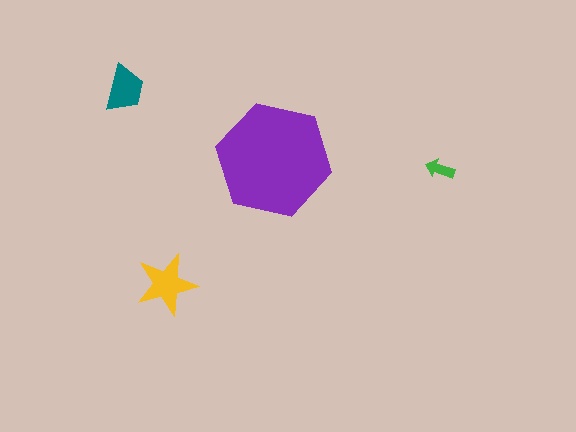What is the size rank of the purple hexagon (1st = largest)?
1st.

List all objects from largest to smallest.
The purple hexagon, the yellow star, the teal trapezoid, the green arrow.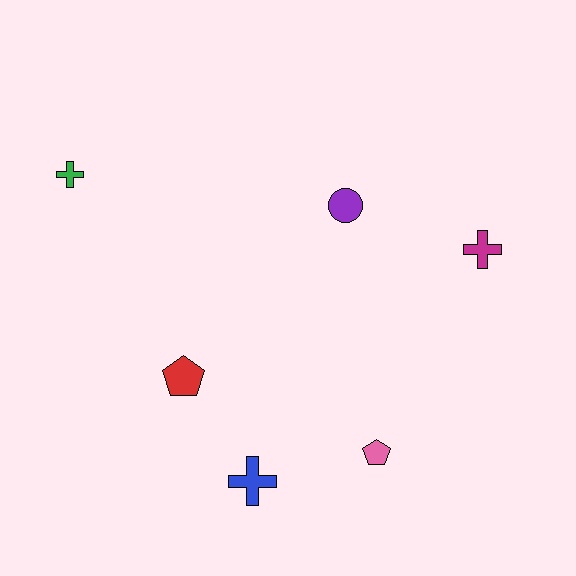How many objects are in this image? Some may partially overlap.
There are 6 objects.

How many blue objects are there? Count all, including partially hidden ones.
There is 1 blue object.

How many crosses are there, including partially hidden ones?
There are 3 crosses.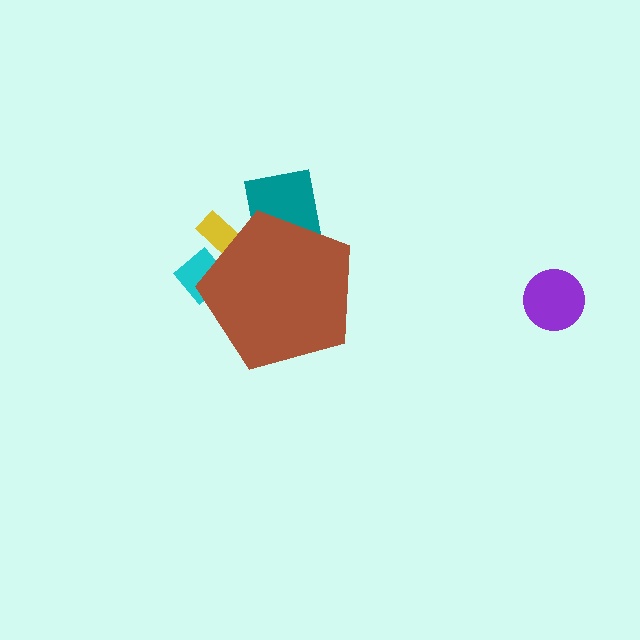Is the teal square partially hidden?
Yes, the teal square is partially hidden behind the brown pentagon.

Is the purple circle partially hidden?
No, the purple circle is fully visible.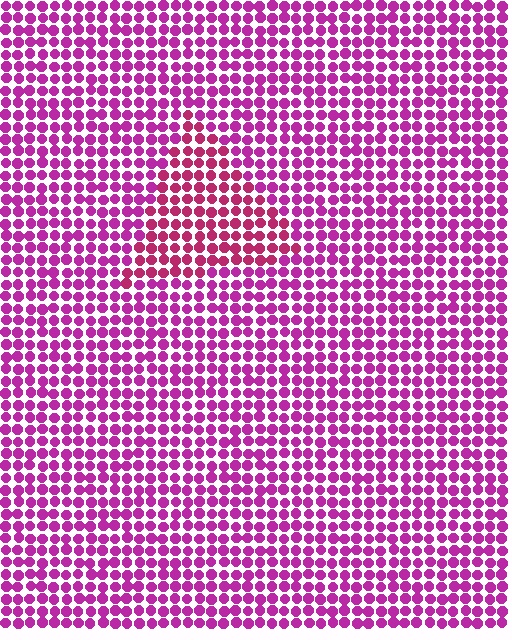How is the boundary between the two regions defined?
The boundary is defined purely by a slight shift in hue (about 24 degrees). Spacing, size, and orientation are identical on both sides.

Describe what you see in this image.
The image is filled with small magenta elements in a uniform arrangement. A triangle-shaped region is visible where the elements are tinted to a slightly different hue, forming a subtle color boundary.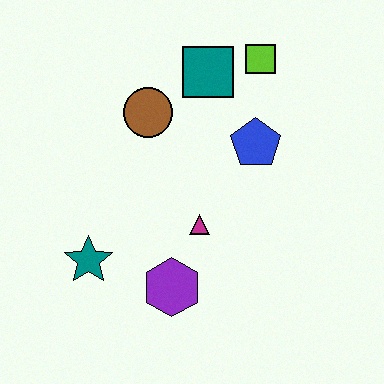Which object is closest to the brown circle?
The teal square is closest to the brown circle.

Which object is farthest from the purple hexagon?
The lime square is farthest from the purple hexagon.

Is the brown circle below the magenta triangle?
No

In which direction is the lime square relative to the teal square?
The lime square is to the right of the teal square.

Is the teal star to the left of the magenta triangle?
Yes